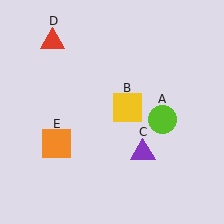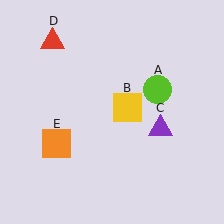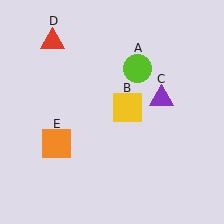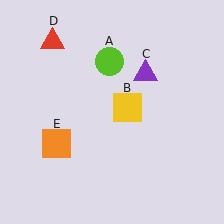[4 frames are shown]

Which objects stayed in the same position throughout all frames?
Yellow square (object B) and red triangle (object D) and orange square (object E) remained stationary.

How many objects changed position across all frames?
2 objects changed position: lime circle (object A), purple triangle (object C).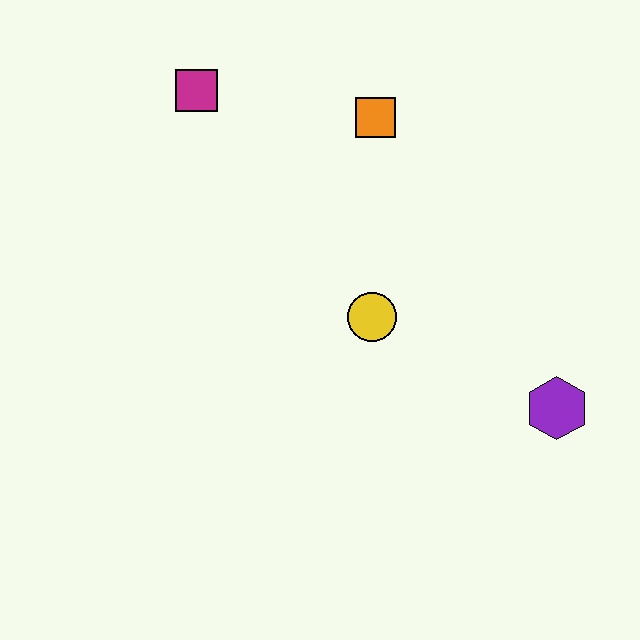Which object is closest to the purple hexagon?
The yellow circle is closest to the purple hexagon.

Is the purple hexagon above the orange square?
No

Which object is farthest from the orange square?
The purple hexagon is farthest from the orange square.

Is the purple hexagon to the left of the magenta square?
No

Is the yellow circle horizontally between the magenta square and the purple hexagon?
Yes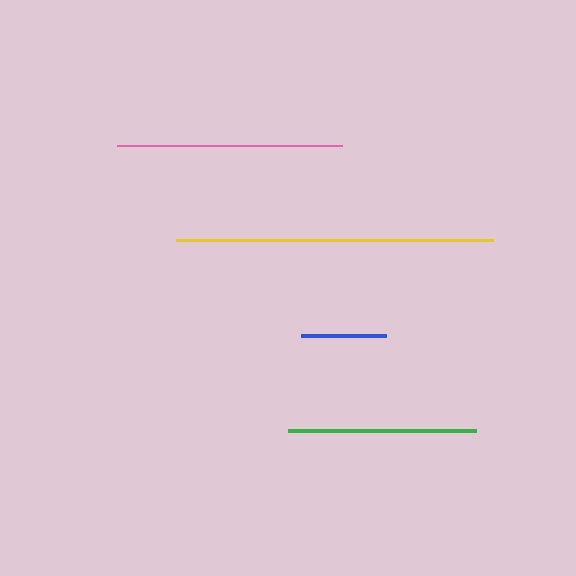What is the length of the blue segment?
The blue segment is approximately 85 pixels long.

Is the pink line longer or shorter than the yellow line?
The yellow line is longer than the pink line.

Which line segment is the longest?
The yellow line is the longest at approximately 318 pixels.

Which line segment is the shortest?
The blue line is the shortest at approximately 85 pixels.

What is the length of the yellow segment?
The yellow segment is approximately 318 pixels long.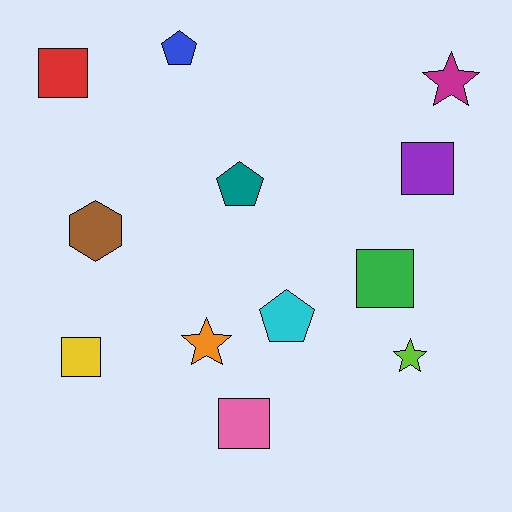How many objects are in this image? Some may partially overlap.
There are 12 objects.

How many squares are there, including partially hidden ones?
There are 5 squares.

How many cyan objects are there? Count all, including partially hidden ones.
There is 1 cyan object.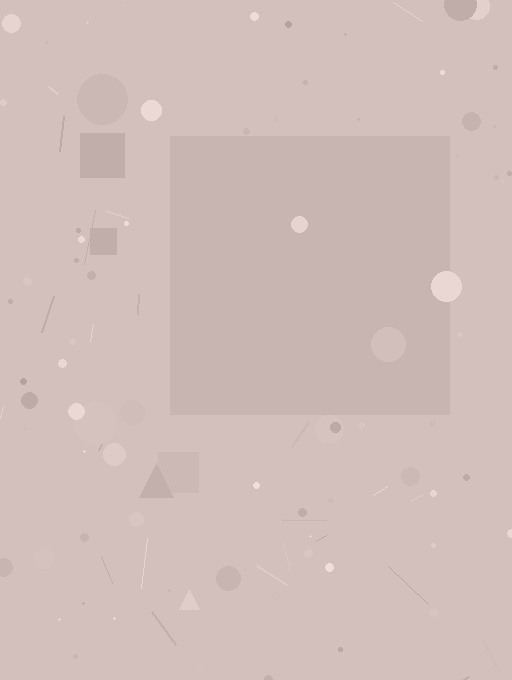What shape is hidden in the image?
A square is hidden in the image.